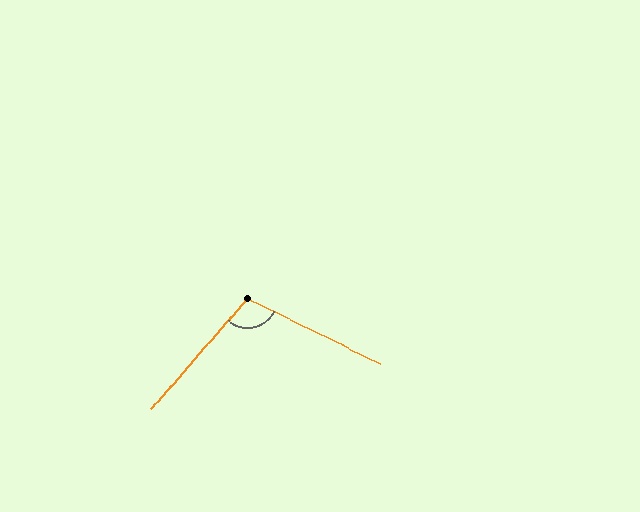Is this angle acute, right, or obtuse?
It is obtuse.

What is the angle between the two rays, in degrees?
Approximately 105 degrees.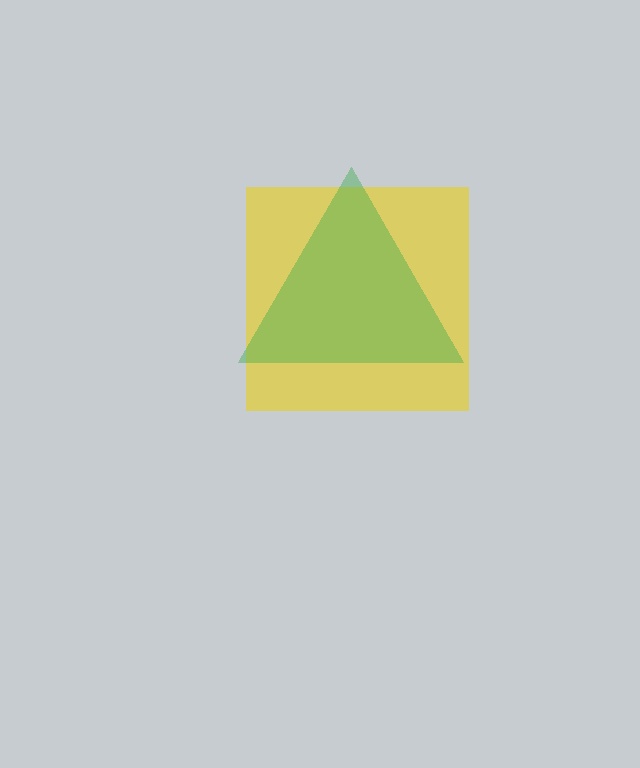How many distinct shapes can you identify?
There are 2 distinct shapes: a yellow square, a green triangle.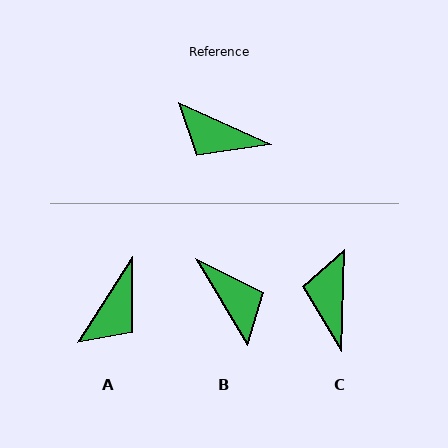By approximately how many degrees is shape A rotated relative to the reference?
Approximately 82 degrees counter-clockwise.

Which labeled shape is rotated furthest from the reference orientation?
B, about 146 degrees away.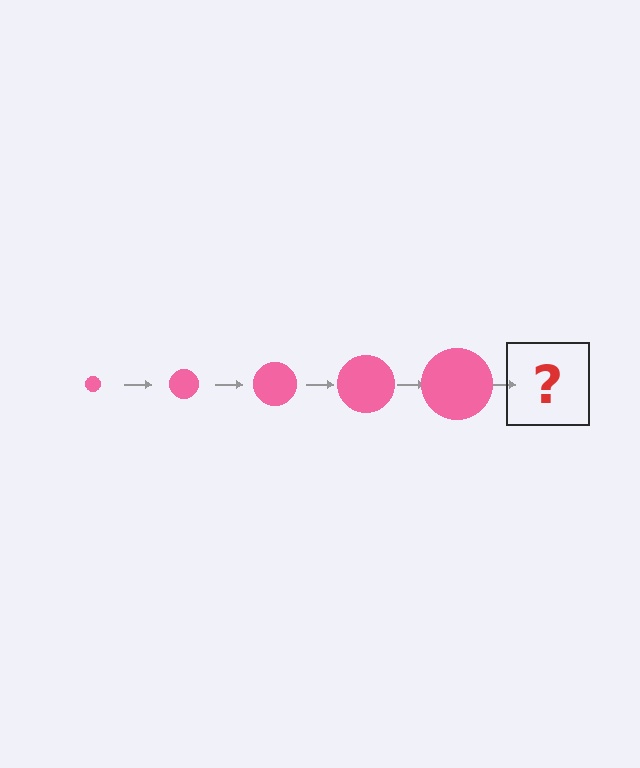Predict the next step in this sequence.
The next step is a pink circle, larger than the previous one.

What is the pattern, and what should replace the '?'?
The pattern is that the circle gets progressively larger each step. The '?' should be a pink circle, larger than the previous one.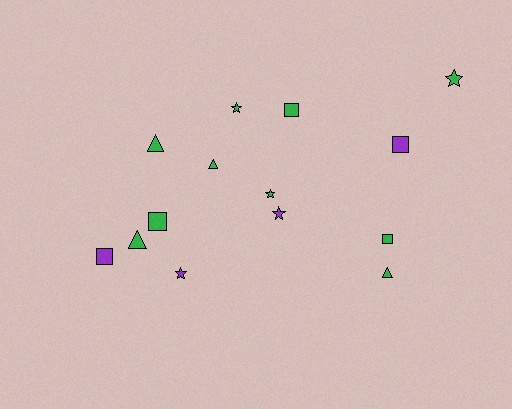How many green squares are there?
There are 3 green squares.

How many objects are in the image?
There are 14 objects.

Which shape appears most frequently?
Star, with 5 objects.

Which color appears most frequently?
Green, with 10 objects.